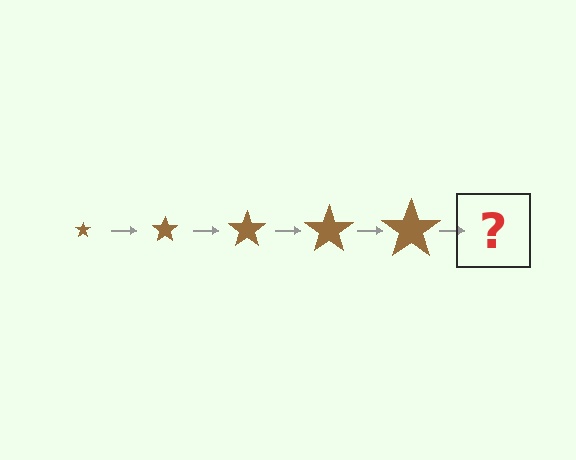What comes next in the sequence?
The next element should be a brown star, larger than the previous one.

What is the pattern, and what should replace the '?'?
The pattern is that the star gets progressively larger each step. The '?' should be a brown star, larger than the previous one.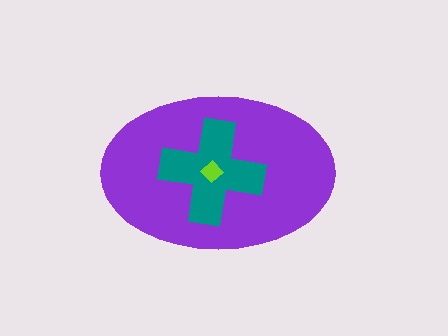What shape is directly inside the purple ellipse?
The teal cross.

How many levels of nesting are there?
3.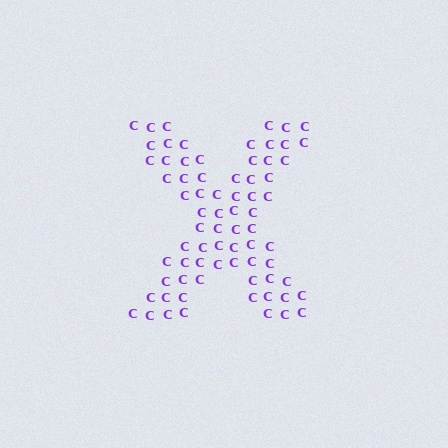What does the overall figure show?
The overall figure shows the letter X.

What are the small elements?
The small elements are letter C's.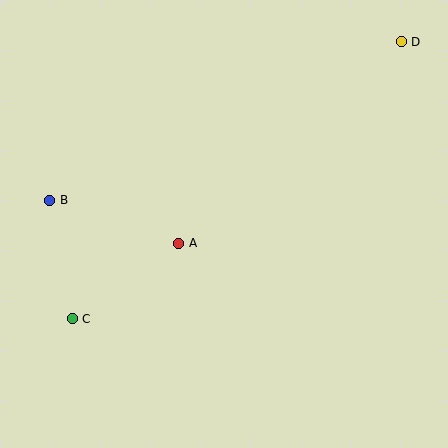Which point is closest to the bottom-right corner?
Point A is closest to the bottom-right corner.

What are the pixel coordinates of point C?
Point C is at (72, 319).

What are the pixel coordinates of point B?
Point B is at (50, 200).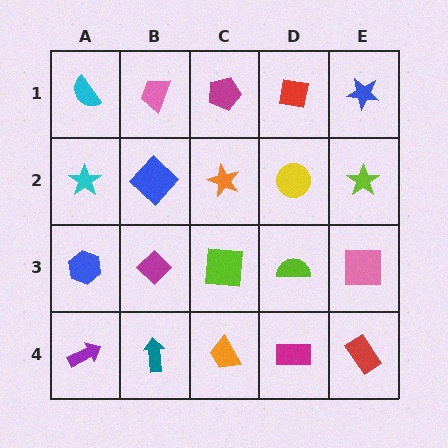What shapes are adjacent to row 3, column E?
A lime star (row 2, column E), a red rectangle (row 4, column E), a lime semicircle (row 3, column D).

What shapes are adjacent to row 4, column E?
A pink square (row 3, column E), a magenta rectangle (row 4, column D).